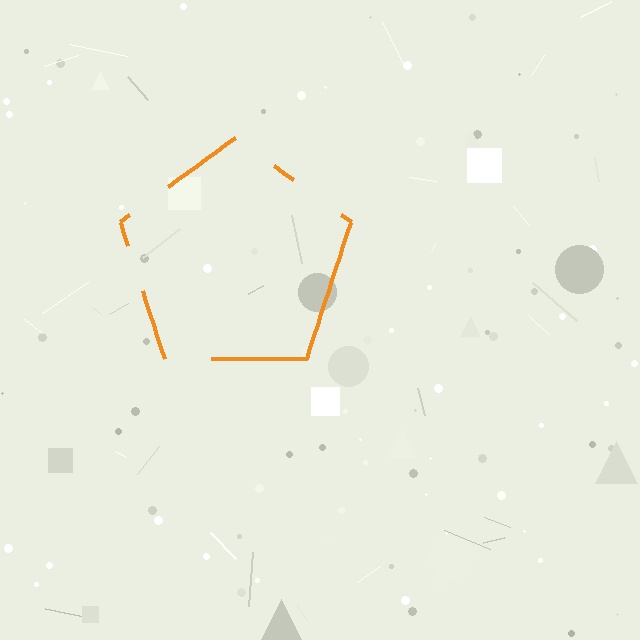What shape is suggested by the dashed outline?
The dashed outline suggests a pentagon.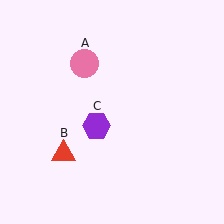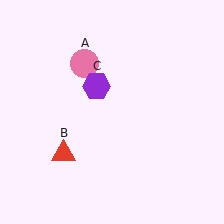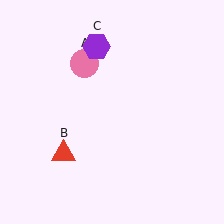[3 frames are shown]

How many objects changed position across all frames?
1 object changed position: purple hexagon (object C).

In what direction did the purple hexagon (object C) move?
The purple hexagon (object C) moved up.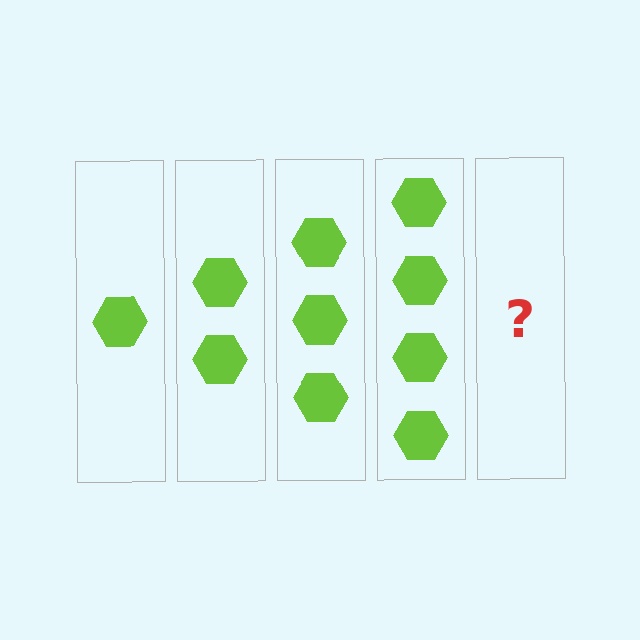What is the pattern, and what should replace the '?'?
The pattern is that each step adds one more hexagon. The '?' should be 5 hexagons.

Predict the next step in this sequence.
The next step is 5 hexagons.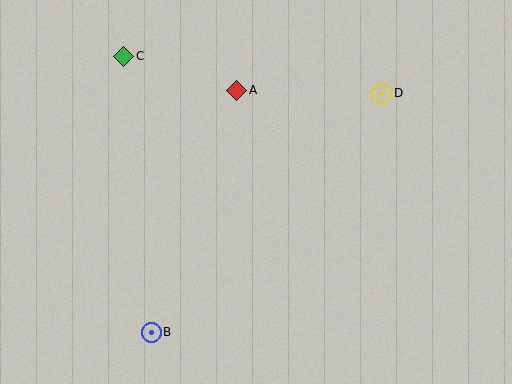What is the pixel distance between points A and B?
The distance between A and B is 257 pixels.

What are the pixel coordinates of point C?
Point C is at (124, 56).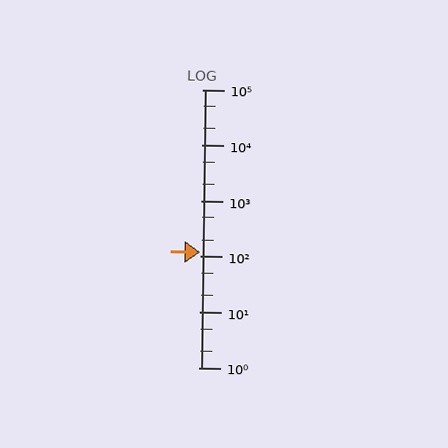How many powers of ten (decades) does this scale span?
The scale spans 5 decades, from 1 to 100000.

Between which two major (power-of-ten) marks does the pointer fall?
The pointer is between 100 and 1000.